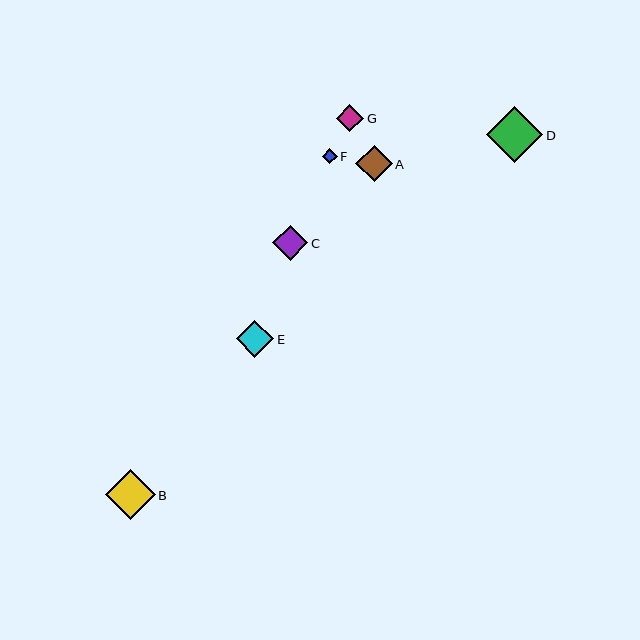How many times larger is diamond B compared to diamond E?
Diamond B is approximately 1.3 times the size of diamond E.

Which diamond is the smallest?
Diamond F is the smallest with a size of approximately 15 pixels.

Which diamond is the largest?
Diamond D is the largest with a size of approximately 56 pixels.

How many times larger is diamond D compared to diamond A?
Diamond D is approximately 1.6 times the size of diamond A.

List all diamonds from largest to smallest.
From largest to smallest: D, B, E, A, C, G, F.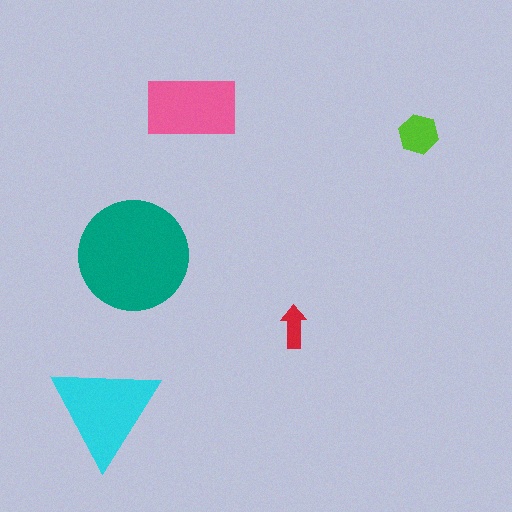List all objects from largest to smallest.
The teal circle, the cyan triangle, the pink rectangle, the lime hexagon, the red arrow.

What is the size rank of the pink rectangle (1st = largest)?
3rd.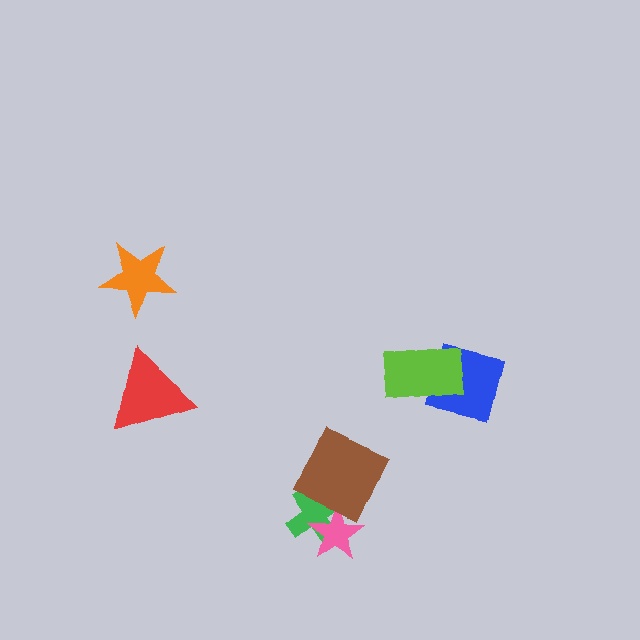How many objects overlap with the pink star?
2 objects overlap with the pink star.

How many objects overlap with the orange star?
0 objects overlap with the orange star.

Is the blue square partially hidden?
Yes, it is partially covered by another shape.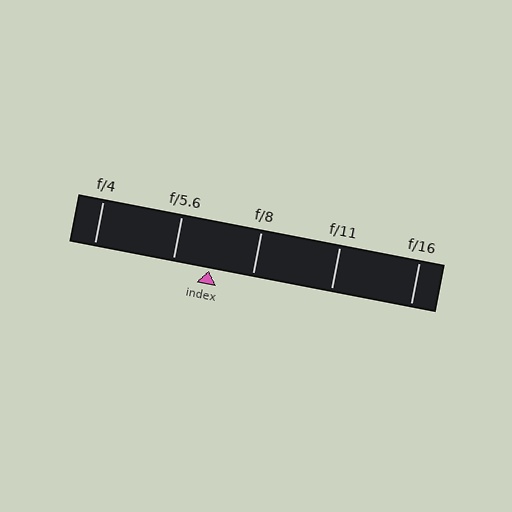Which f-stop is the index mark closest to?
The index mark is closest to f/5.6.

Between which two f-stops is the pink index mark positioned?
The index mark is between f/5.6 and f/8.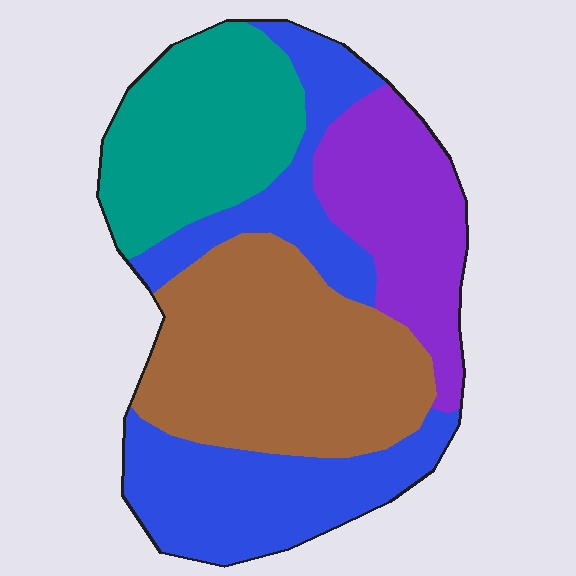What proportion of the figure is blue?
Blue takes up about one third (1/3) of the figure.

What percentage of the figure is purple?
Purple covers around 20% of the figure.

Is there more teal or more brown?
Brown.